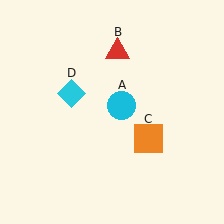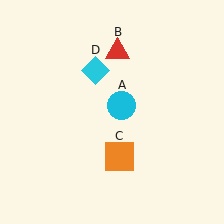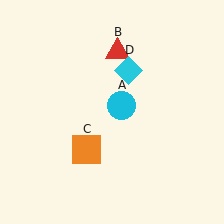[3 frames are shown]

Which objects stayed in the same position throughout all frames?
Cyan circle (object A) and red triangle (object B) remained stationary.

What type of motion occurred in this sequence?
The orange square (object C), cyan diamond (object D) rotated clockwise around the center of the scene.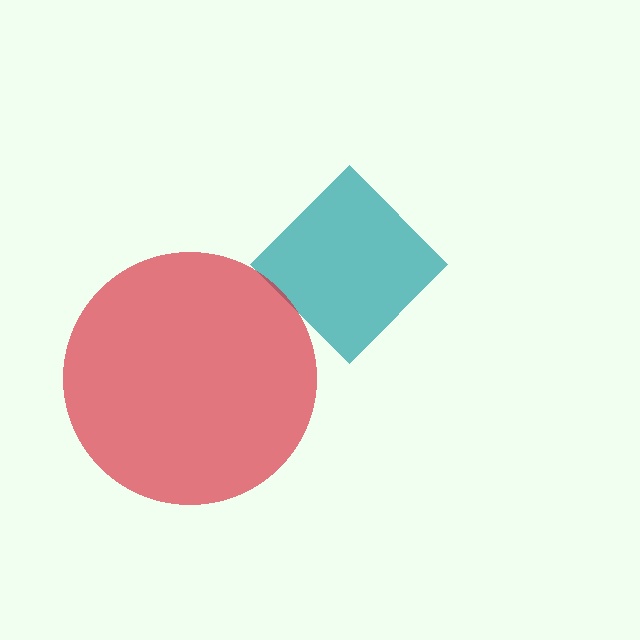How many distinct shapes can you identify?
There are 2 distinct shapes: a teal diamond, a red circle.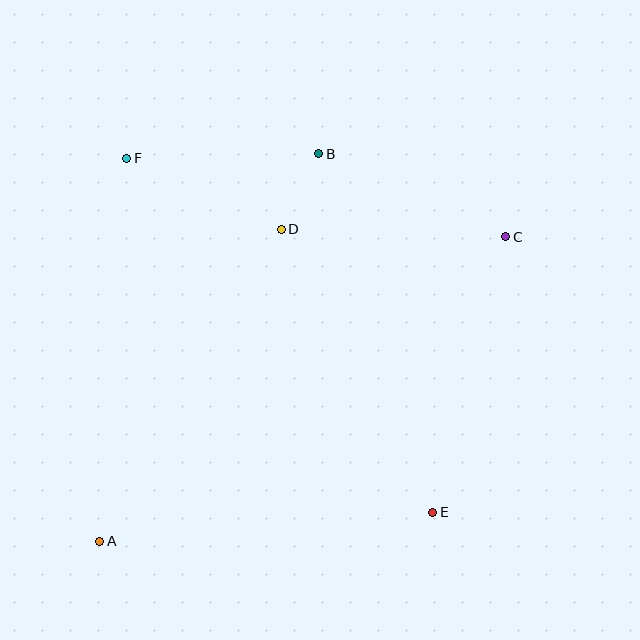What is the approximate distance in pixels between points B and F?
The distance between B and F is approximately 192 pixels.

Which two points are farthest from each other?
Points A and C are farthest from each other.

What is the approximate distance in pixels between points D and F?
The distance between D and F is approximately 170 pixels.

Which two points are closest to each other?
Points B and D are closest to each other.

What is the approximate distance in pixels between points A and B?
The distance between A and B is approximately 445 pixels.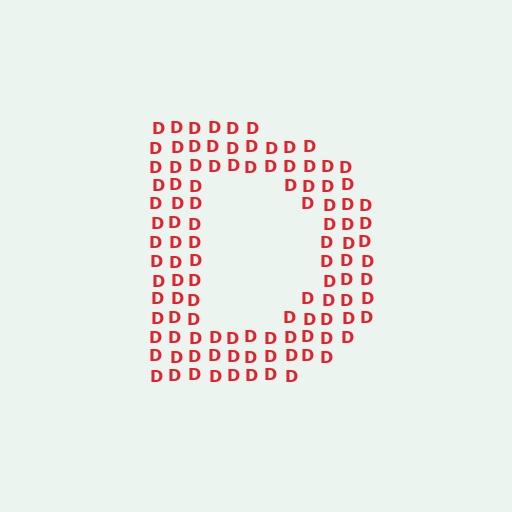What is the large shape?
The large shape is the letter D.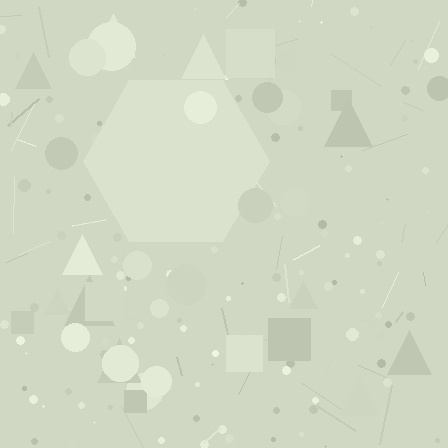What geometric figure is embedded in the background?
A hexagon is embedded in the background.